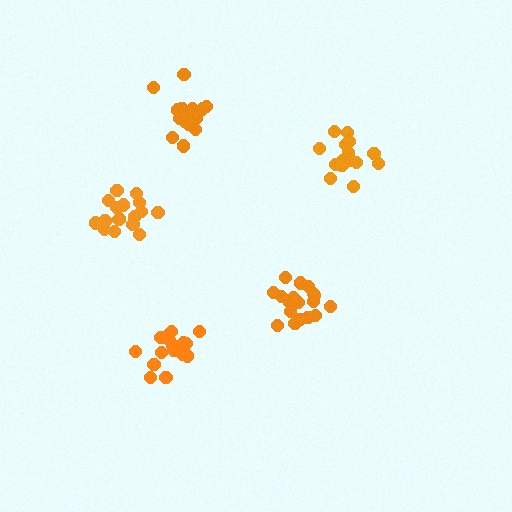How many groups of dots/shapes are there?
There are 5 groups.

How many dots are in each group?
Group 1: 16 dots, Group 2: 19 dots, Group 3: 18 dots, Group 4: 16 dots, Group 5: 18 dots (87 total).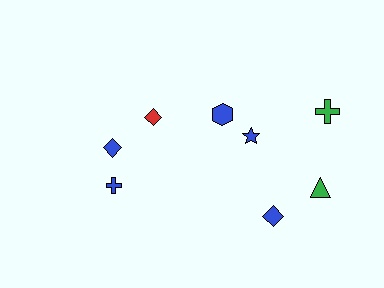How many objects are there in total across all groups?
There are 8 objects.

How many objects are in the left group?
There are 3 objects.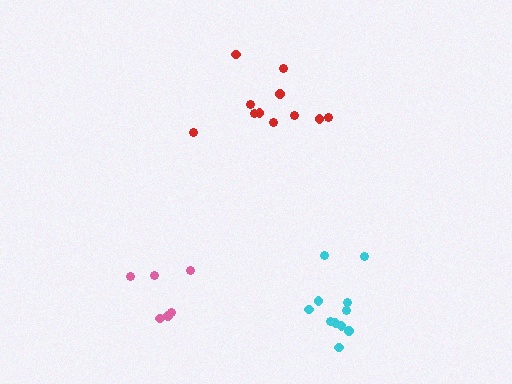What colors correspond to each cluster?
The clusters are colored: cyan, pink, red.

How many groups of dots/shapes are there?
There are 3 groups.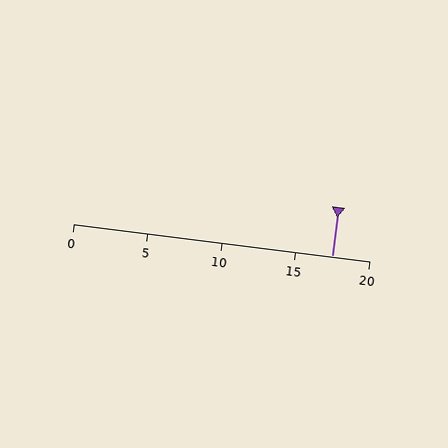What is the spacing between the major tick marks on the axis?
The major ticks are spaced 5 apart.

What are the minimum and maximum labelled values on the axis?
The axis runs from 0 to 20.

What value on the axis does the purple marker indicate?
The marker indicates approximately 17.5.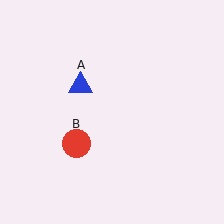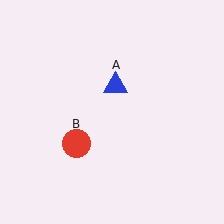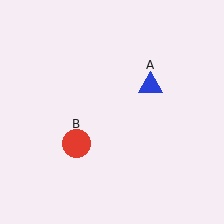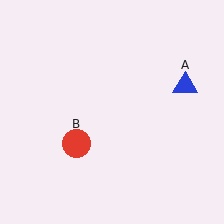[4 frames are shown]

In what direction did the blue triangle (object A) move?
The blue triangle (object A) moved right.